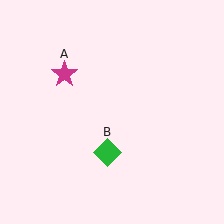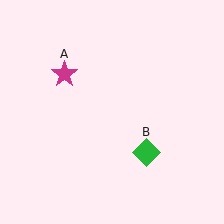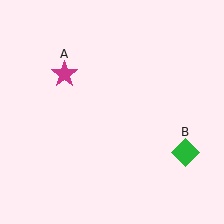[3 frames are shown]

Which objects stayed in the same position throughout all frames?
Magenta star (object A) remained stationary.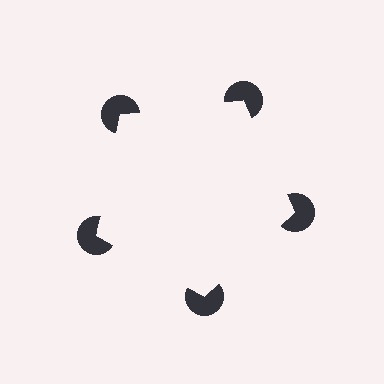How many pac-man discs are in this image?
There are 5 — one at each vertex of the illusory pentagon.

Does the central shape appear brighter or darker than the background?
It typically appears slightly brighter than the background, even though no actual brightness change is drawn.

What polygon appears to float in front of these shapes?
An illusory pentagon — its edges are inferred from the aligned wedge cuts in the pac-man discs, not physically drawn.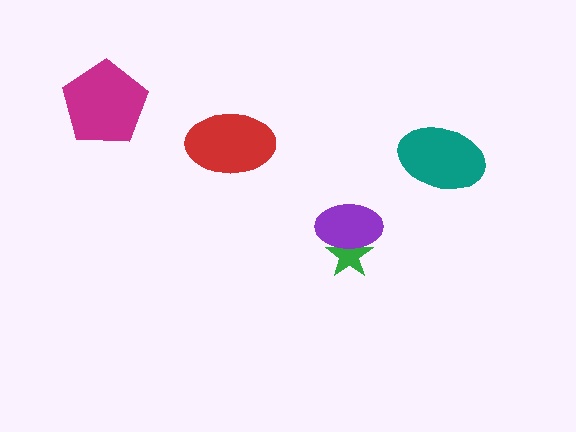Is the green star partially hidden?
Yes, it is partially covered by another shape.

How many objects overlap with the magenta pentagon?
0 objects overlap with the magenta pentagon.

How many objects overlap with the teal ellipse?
0 objects overlap with the teal ellipse.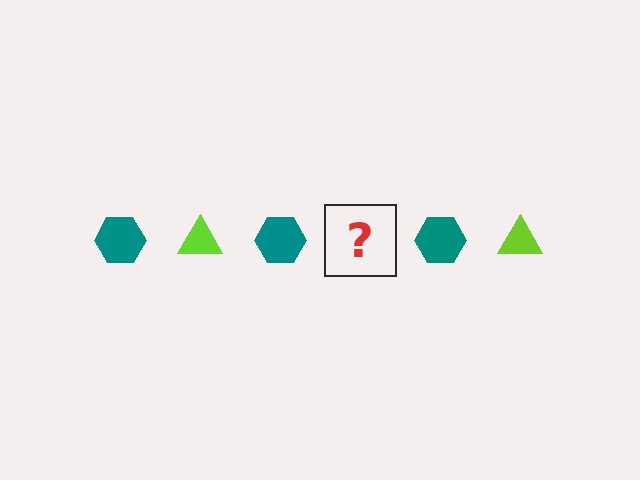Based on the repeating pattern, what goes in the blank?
The blank should be a lime triangle.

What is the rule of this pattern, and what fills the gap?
The rule is that the pattern alternates between teal hexagon and lime triangle. The gap should be filled with a lime triangle.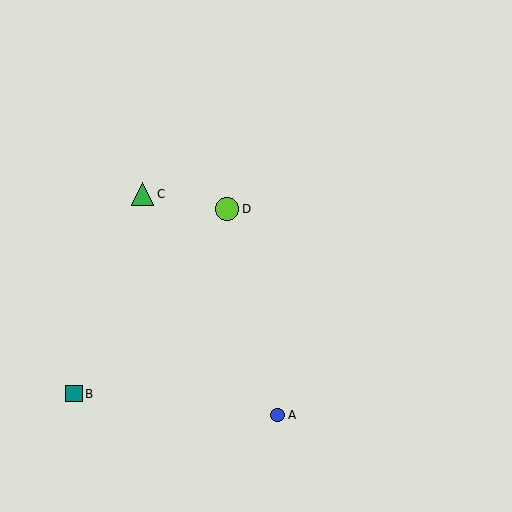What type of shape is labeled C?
Shape C is a green triangle.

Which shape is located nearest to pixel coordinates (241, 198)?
The lime circle (labeled D) at (227, 209) is nearest to that location.